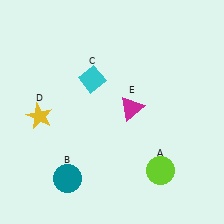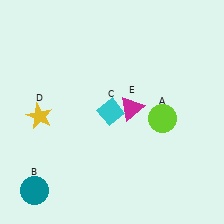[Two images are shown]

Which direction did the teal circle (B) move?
The teal circle (B) moved left.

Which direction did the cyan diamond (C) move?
The cyan diamond (C) moved down.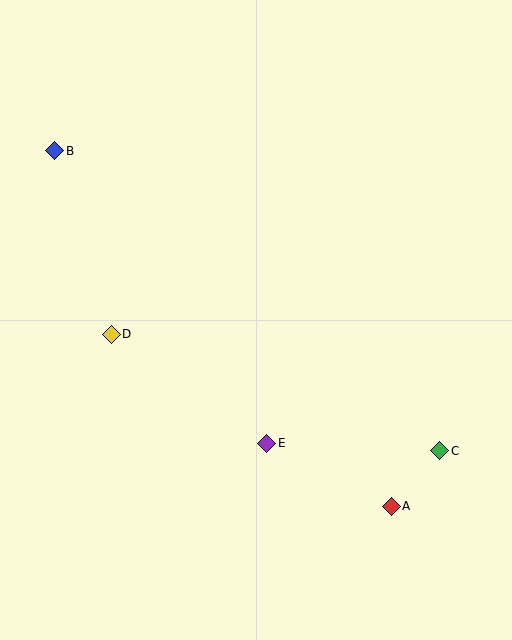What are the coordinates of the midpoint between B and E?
The midpoint between B and E is at (161, 297).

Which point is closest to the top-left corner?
Point B is closest to the top-left corner.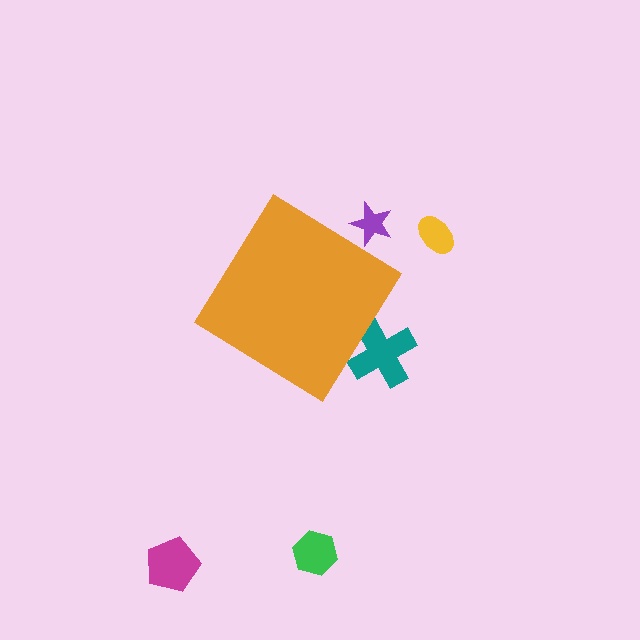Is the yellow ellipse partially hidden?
No, the yellow ellipse is fully visible.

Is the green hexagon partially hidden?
No, the green hexagon is fully visible.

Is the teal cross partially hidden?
Yes, the teal cross is partially hidden behind the orange diamond.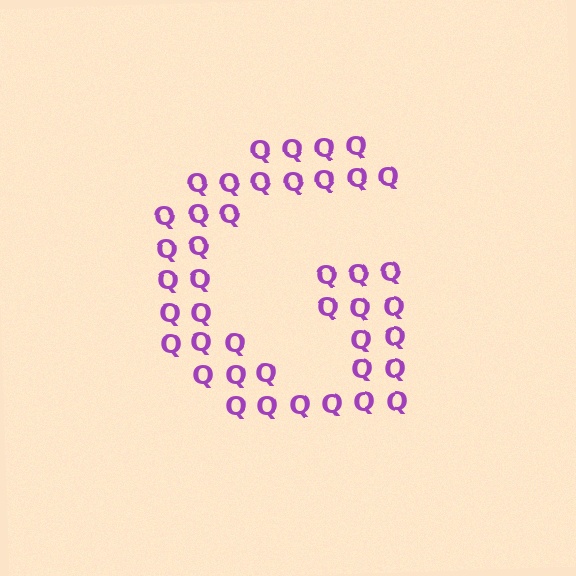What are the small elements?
The small elements are letter Q's.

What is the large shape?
The large shape is the letter G.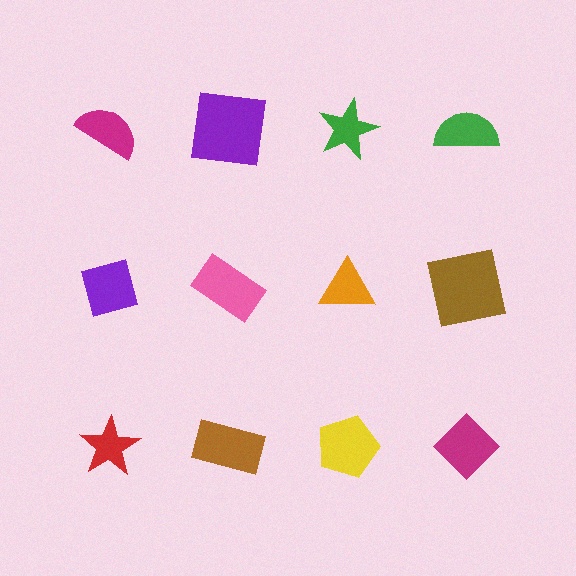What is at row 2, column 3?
An orange triangle.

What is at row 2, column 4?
A brown square.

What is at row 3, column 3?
A yellow pentagon.